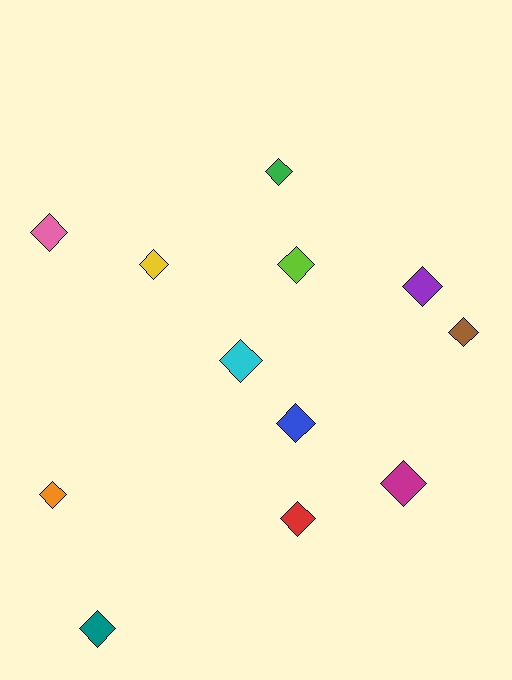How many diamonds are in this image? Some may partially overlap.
There are 12 diamonds.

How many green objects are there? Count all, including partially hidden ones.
There is 1 green object.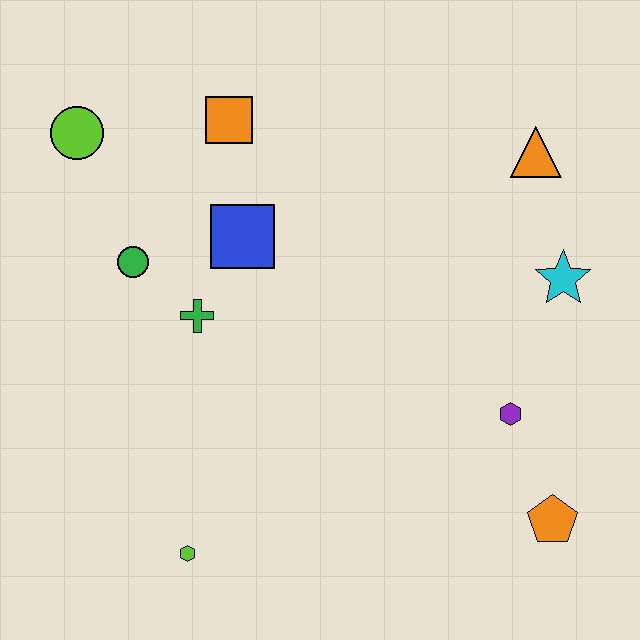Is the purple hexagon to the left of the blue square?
No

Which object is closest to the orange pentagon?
The purple hexagon is closest to the orange pentagon.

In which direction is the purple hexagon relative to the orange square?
The purple hexagon is below the orange square.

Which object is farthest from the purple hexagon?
The lime circle is farthest from the purple hexagon.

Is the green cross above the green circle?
No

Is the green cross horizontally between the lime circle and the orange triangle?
Yes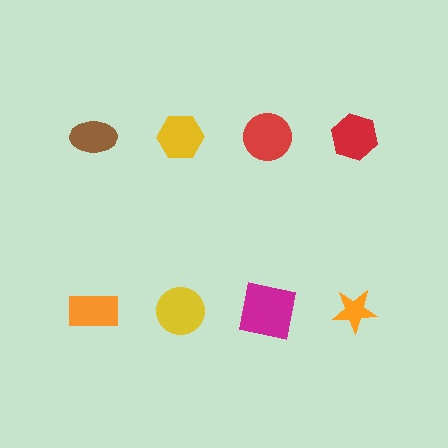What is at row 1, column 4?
A red hexagon.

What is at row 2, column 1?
An orange rectangle.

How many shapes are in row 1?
4 shapes.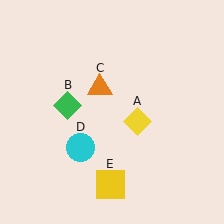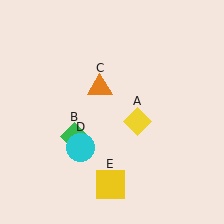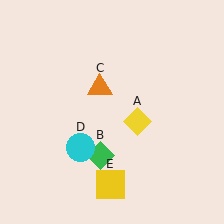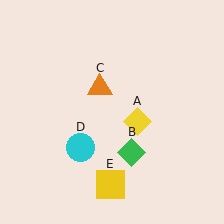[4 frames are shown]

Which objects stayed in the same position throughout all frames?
Yellow diamond (object A) and orange triangle (object C) and cyan circle (object D) and yellow square (object E) remained stationary.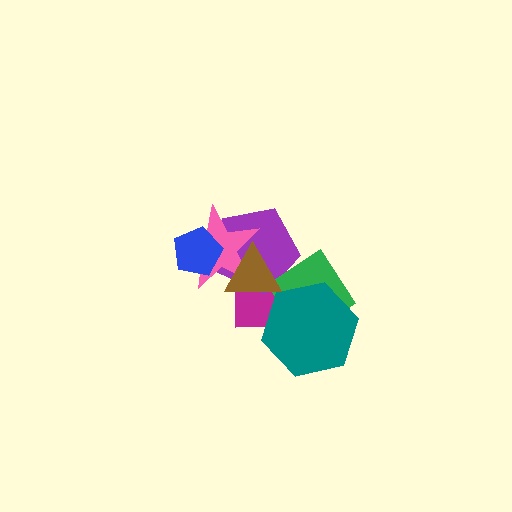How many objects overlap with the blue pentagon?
2 objects overlap with the blue pentagon.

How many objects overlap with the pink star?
4 objects overlap with the pink star.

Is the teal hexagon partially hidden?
No, no other shape covers it.